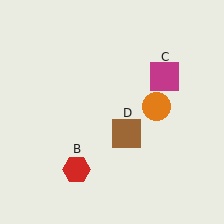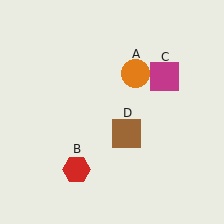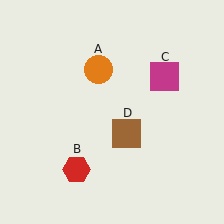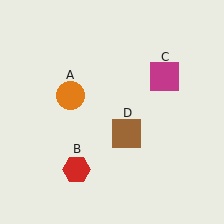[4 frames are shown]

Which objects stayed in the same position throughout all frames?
Red hexagon (object B) and magenta square (object C) and brown square (object D) remained stationary.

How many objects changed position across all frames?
1 object changed position: orange circle (object A).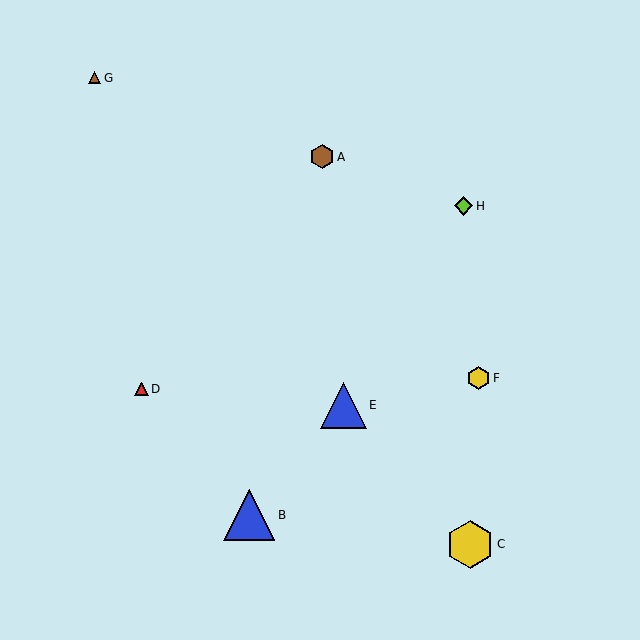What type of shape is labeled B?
Shape B is a blue triangle.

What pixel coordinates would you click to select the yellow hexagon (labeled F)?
Click at (479, 378) to select the yellow hexagon F.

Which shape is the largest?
The blue triangle (labeled B) is the largest.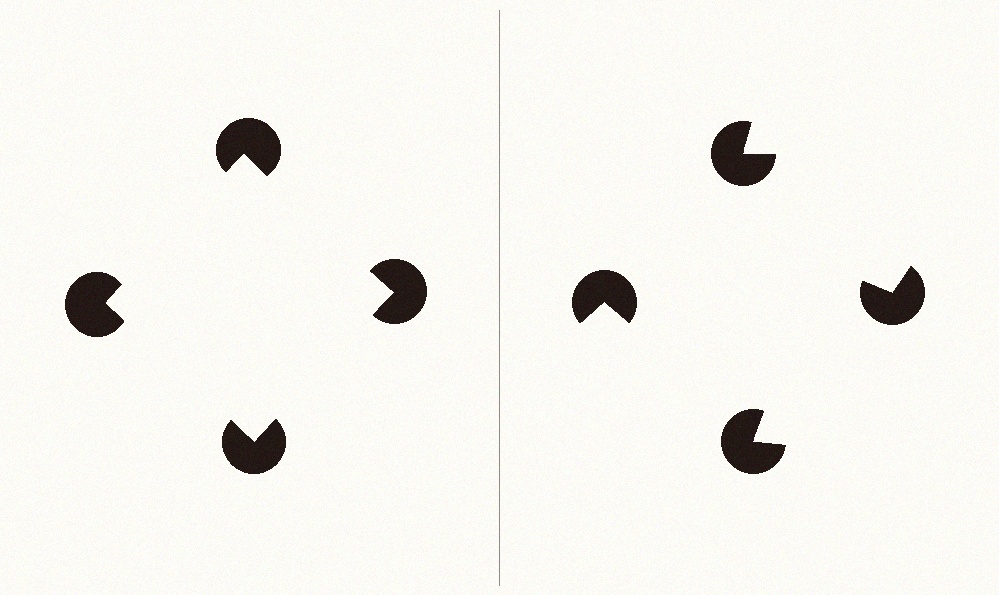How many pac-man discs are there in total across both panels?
8 — 4 on each side.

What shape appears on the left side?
An illusory square.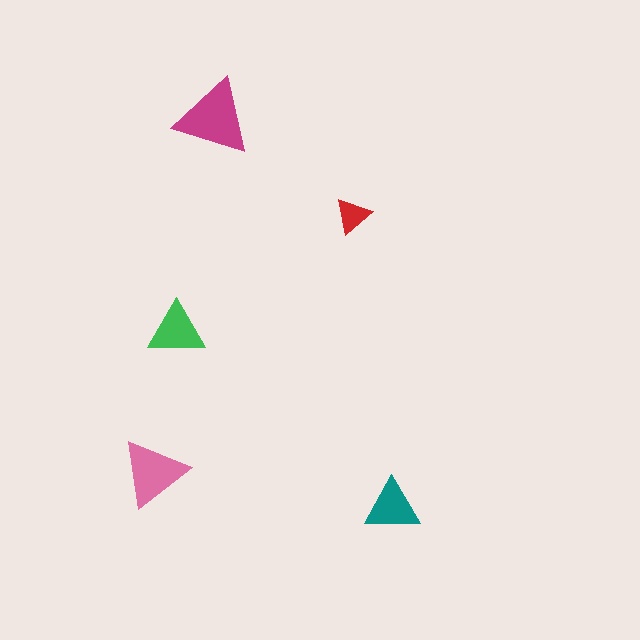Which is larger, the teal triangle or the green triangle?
The green one.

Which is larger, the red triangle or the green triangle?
The green one.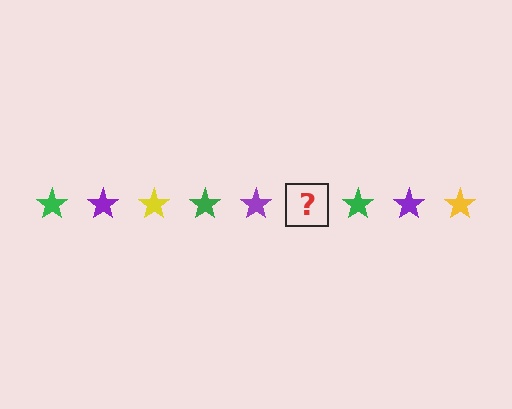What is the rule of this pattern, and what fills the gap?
The rule is that the pattern cycles through green, purple, yellow stars. The gap should be filled with a yellow star.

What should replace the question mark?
The question mark should be replaced with a yellow star.